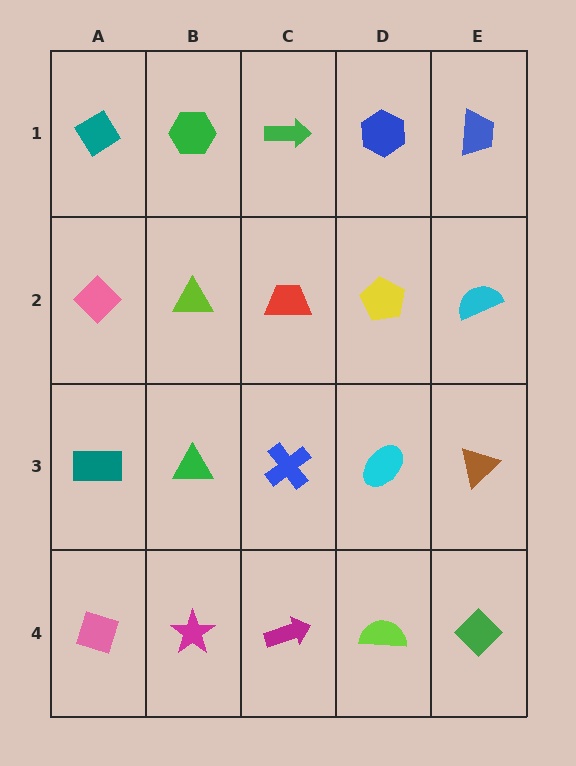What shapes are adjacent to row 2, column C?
A green arrow (row 1, column C), a blue cross (row 3, column C), a lime triangle (row 2, column B), a yellow pentagon (row 2, column D).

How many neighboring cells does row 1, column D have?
3.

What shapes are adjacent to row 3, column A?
A pink diamond (row 2, column A), a pink diamond (row 4, column A), a green triangle (row 3, column B).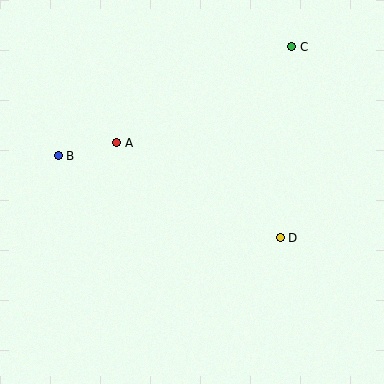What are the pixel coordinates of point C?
Point C is at (292, 47).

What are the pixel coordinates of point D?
Point D is at (280, 238).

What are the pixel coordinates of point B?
Point B is at (58, 156).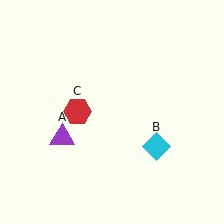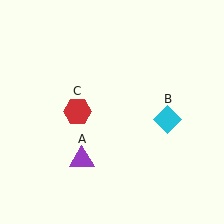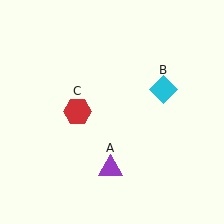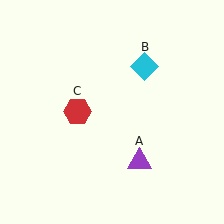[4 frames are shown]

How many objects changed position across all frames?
2 objects changed position: purple triangle (object A), cyan diamond (object B).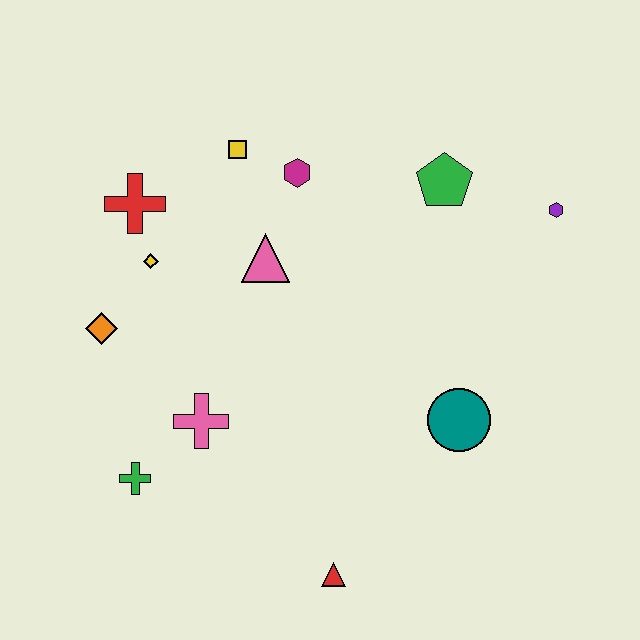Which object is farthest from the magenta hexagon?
The red triangle is farthest from the magenta hexagon.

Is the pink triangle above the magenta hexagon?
No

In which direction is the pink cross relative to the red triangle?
The pink cross is above the red triangle.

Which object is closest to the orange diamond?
The yellow diamond is closest to the orange diamond.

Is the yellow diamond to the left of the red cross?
No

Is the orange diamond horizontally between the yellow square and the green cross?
No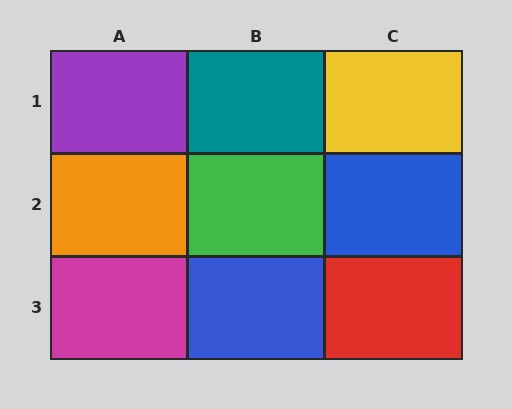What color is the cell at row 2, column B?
Green.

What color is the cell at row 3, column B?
Blue.